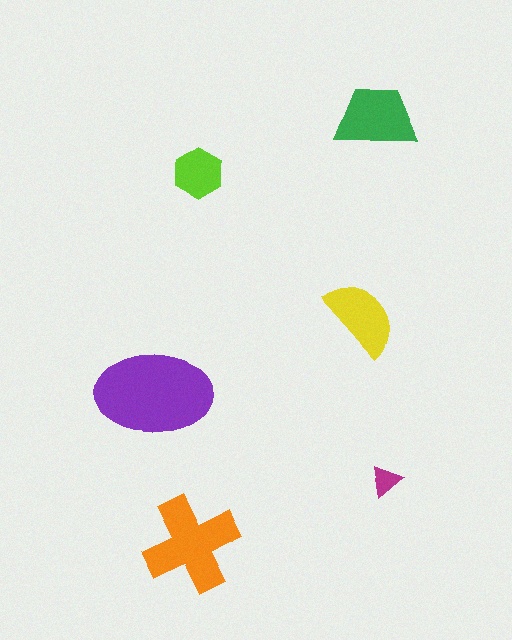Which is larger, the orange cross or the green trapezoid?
The orange cross.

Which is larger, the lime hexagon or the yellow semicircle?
The yellow semicircle.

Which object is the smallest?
The magenta triangle.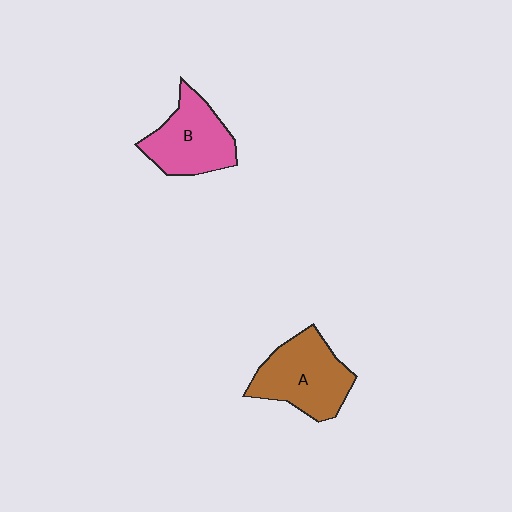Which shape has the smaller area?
Shape B (pink).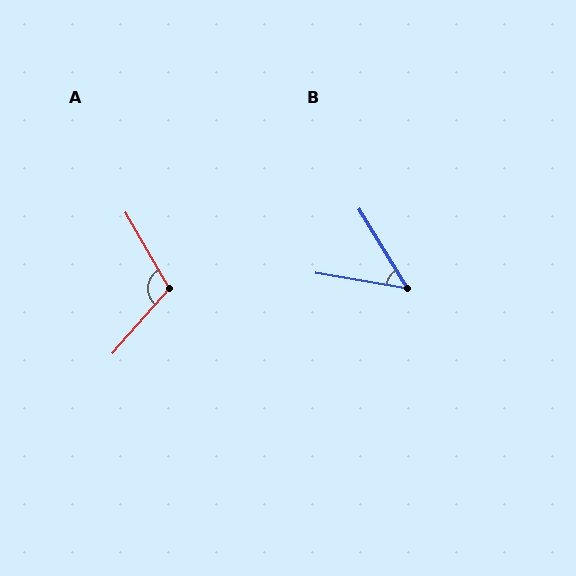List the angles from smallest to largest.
B (49°), A (109°).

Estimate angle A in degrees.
Approximately 109 degrees.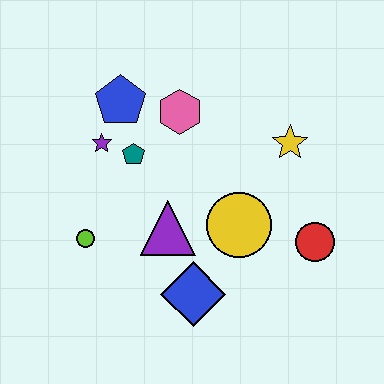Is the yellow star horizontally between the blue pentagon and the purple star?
No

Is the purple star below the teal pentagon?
No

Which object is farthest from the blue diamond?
The blue pentagon is farthest from the blue diamond.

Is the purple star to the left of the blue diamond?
Yes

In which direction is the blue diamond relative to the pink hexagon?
The blue diamond is below the pink hexagon.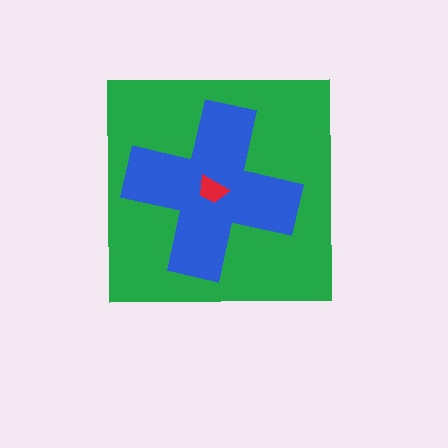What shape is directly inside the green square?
The blue cross.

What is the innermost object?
The red trapezoid.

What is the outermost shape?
The green square.